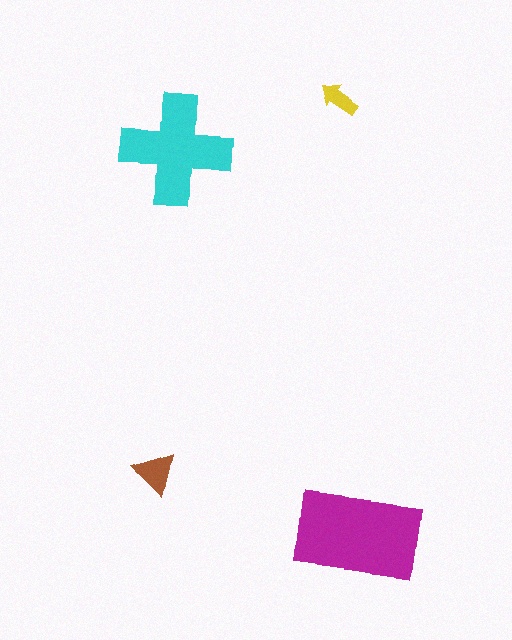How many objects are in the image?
There are 4 objects in the image.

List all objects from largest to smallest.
The magenta rectangle, the cyan cross, the brown triangle, the yellow arrow.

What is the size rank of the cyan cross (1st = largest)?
2nd.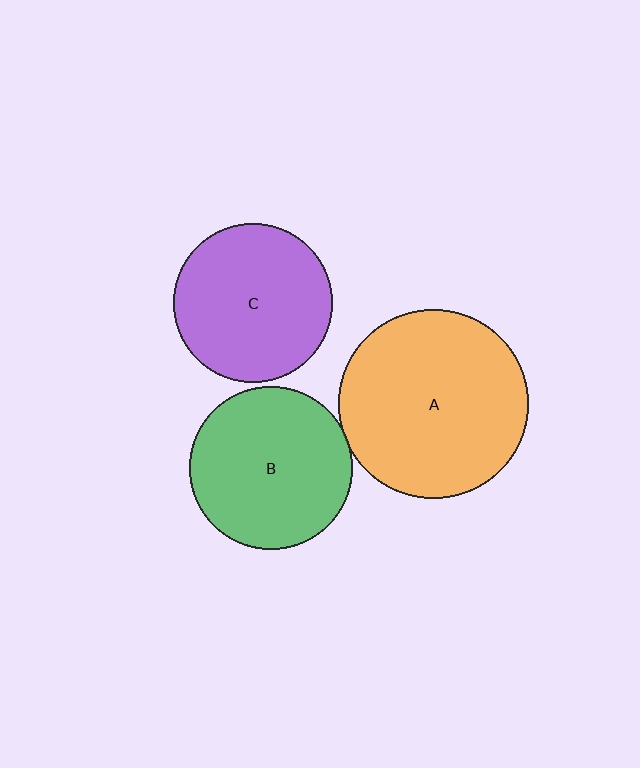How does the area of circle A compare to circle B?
Approximately 1.4 times.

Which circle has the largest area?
Circle A (orange).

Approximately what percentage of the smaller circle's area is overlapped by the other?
Approximately 5%.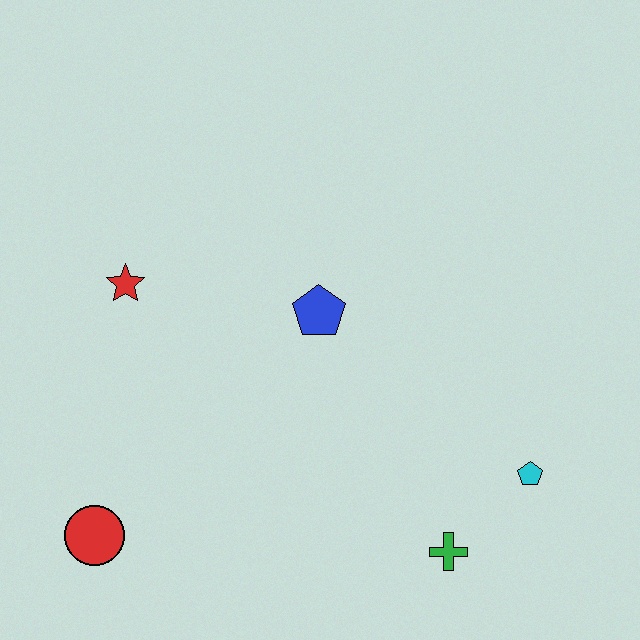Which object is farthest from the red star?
The cyan pentagon is farthest from the red star.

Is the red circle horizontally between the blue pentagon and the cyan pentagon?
No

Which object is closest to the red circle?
The red star is closest to the red circle.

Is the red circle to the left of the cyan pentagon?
Yes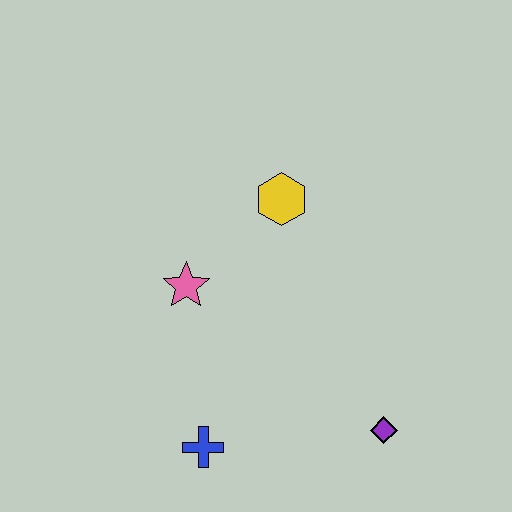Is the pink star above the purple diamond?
Yes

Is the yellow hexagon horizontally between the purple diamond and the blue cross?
Yes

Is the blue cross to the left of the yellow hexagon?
Yes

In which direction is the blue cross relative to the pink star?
The blue cross is below the pink star.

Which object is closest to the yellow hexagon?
The pink star is closest to the yellow hexagon.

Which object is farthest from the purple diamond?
The yellow hexagon is farthest from the purple diamond.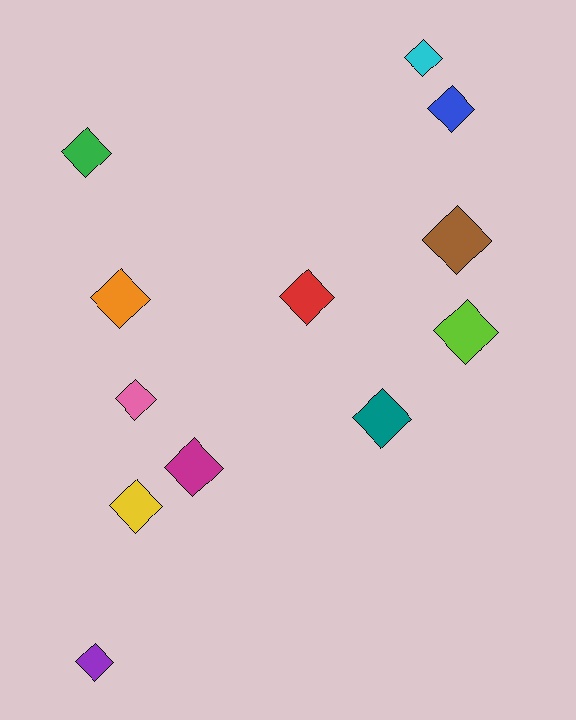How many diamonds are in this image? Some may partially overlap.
There are 12 diamonds.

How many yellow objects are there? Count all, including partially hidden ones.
There is 1 yellow object.